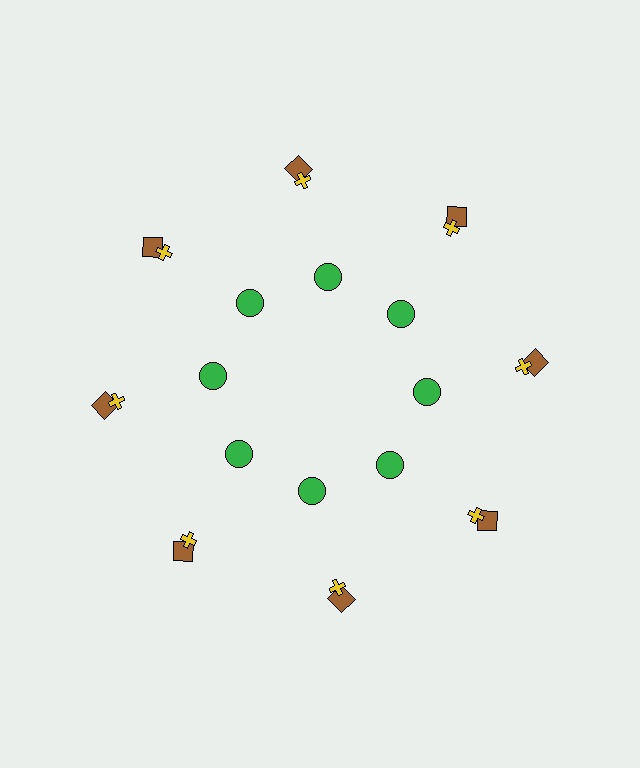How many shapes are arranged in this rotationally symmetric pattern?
There are 24 shapes, arranged in 8 groups of 3.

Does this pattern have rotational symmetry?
Yes, this pattern has 8-fold rotational symmetry. It looks the same after rotating 45 degrees around the center.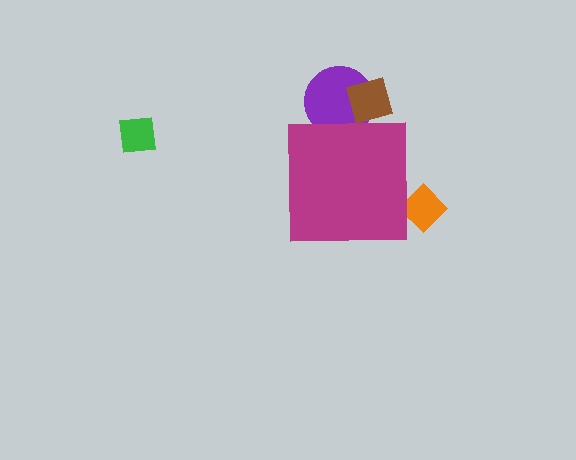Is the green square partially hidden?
No, the green square is fully visible.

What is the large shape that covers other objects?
A magenta square.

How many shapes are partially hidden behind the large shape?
3 shapes are partially hidden.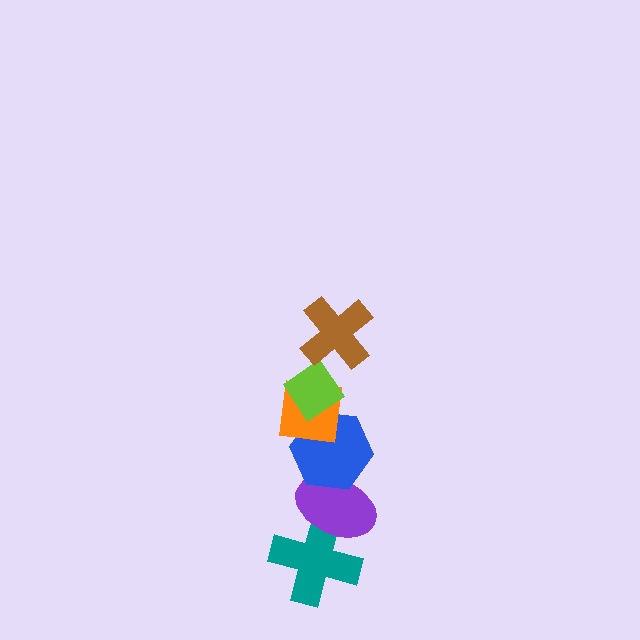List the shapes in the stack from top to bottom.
From top to bottom: the brown cross, the lime diamond, the orange square, the blue hexagon, the purple ellipse, the teal cross.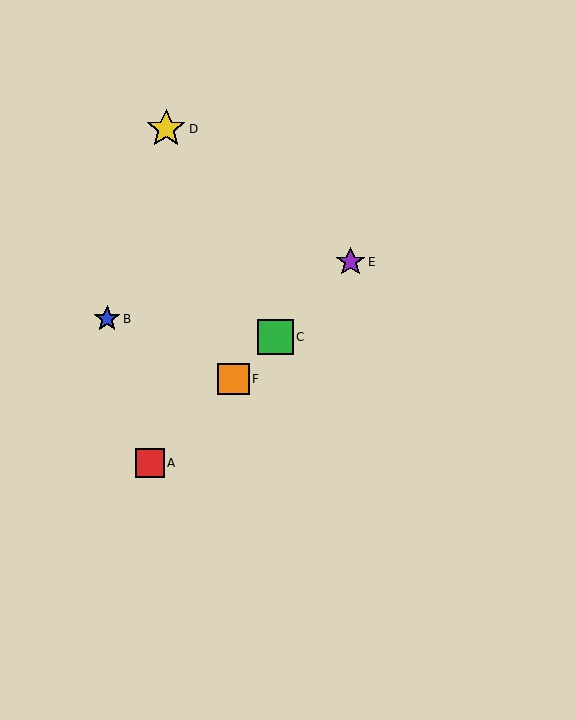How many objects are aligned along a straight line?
4 objects (A, C, E, F) are aligned along a straight line.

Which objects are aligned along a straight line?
Objects A, C, E, F are aligned along a straight line.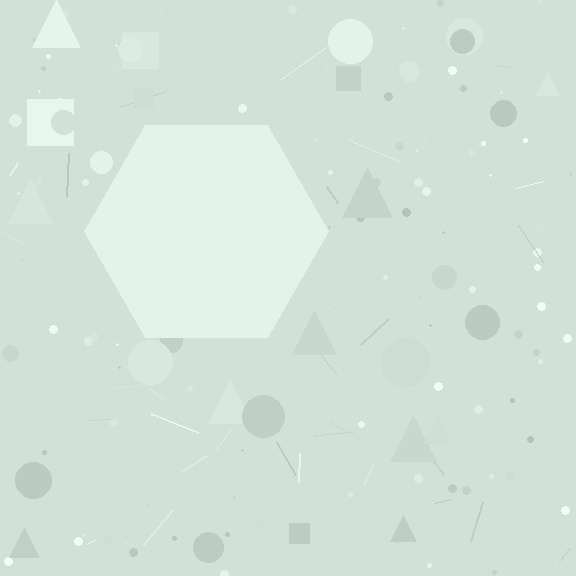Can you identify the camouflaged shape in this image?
The camouflaged shape is a hexagon.